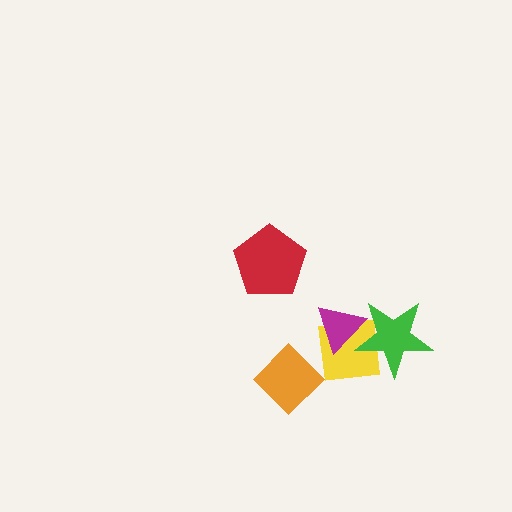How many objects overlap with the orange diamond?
1 object overlaps with the orange diamond.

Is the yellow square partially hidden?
Yes, it is partially covered by another shape.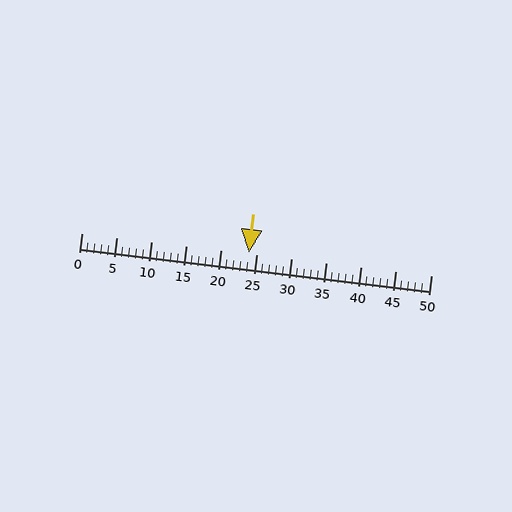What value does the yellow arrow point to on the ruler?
The yellow arrow points to approximately 24.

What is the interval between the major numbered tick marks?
The major tick marks are spaced 5 units apart.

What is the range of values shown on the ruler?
The ruler shows values from 0 to 50.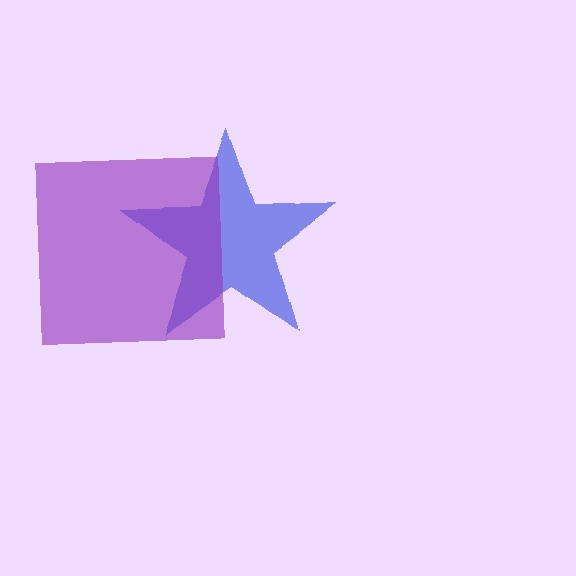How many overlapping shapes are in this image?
There are 2 overlapping shapes in the image.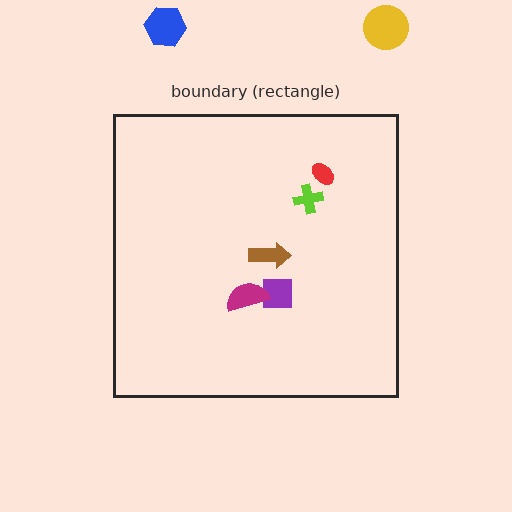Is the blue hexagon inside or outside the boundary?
Outside.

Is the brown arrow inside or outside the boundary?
Inside.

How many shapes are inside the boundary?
5 inside, 2 outside.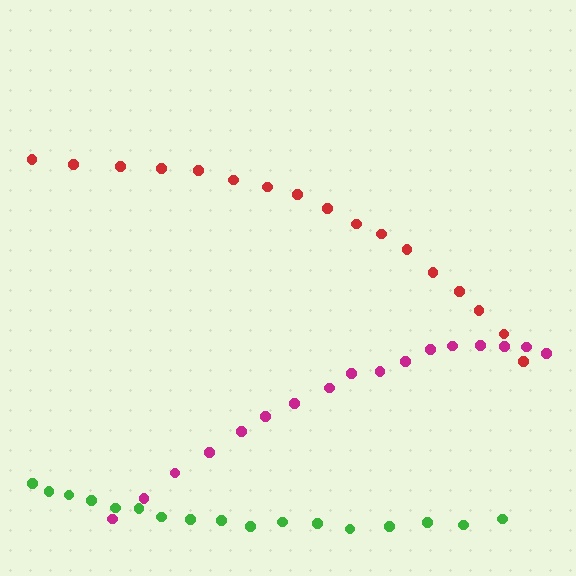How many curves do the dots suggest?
There are 3 distinct paths.